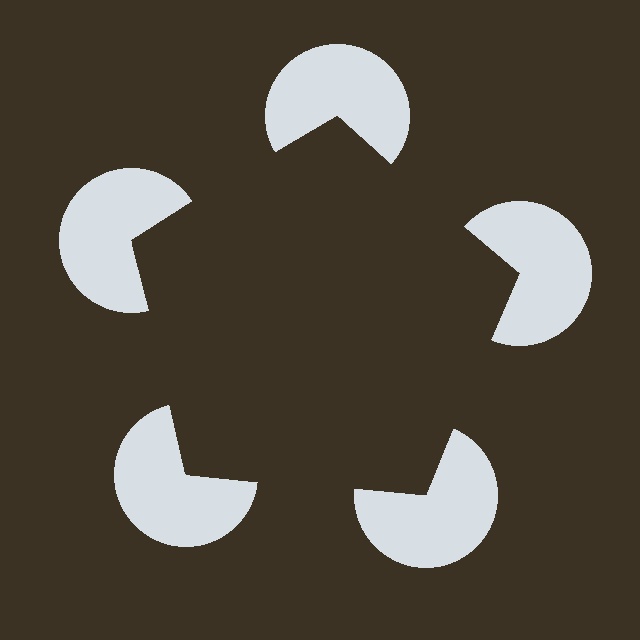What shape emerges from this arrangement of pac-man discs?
An illusory pentagon — its edges are inferred from the aligned wedge cuts in the pac-man discs, not physically drawn.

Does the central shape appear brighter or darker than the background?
It typically appears slightly darker than the background, even though no actual brightness change is drawn.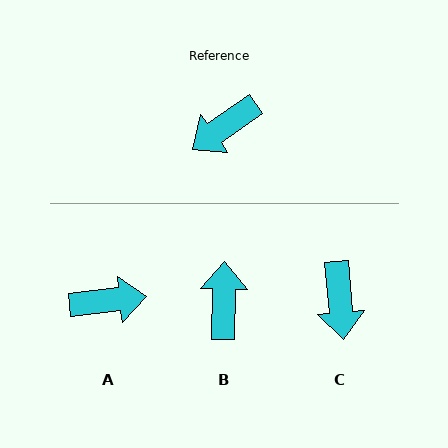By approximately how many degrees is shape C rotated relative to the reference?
Approximately 60 degrees counter-clockwise.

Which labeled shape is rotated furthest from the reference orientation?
A, about 151 degrees away.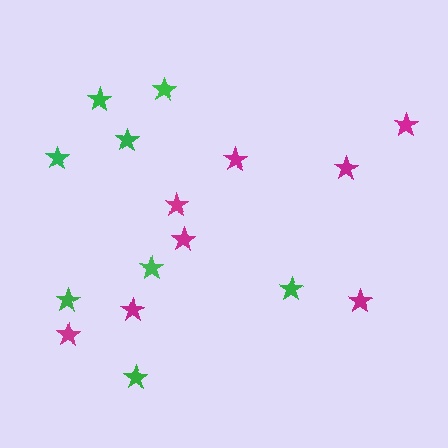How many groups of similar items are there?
There are 2 groups: one group of magenta stars (8) and one group of green stars (8).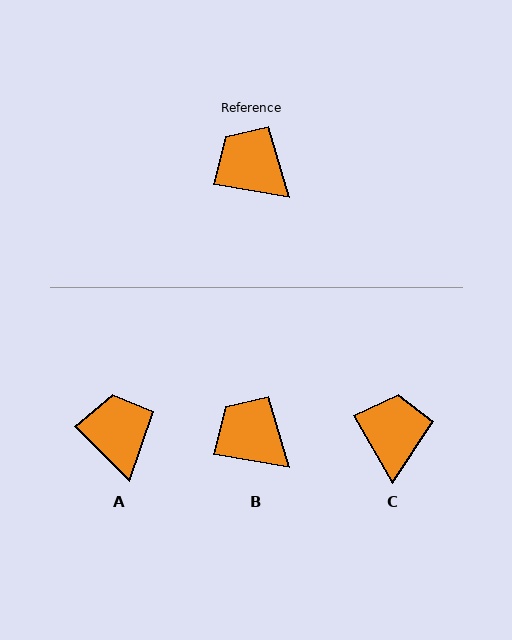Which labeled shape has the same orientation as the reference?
B.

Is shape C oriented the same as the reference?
No, it is off by about 51 degrees.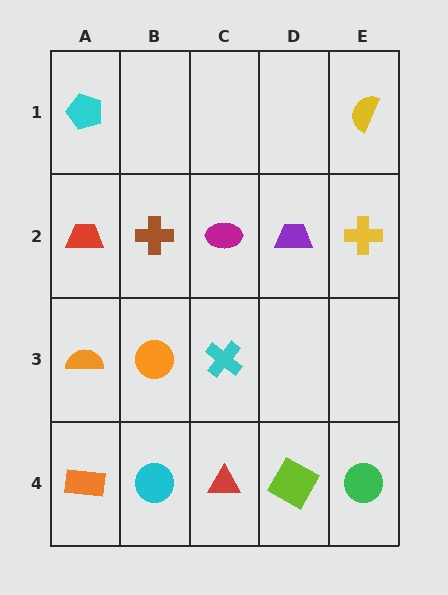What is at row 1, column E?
A yellow semicircle.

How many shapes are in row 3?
3 shapes.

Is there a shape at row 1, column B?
No, that cell is empty.